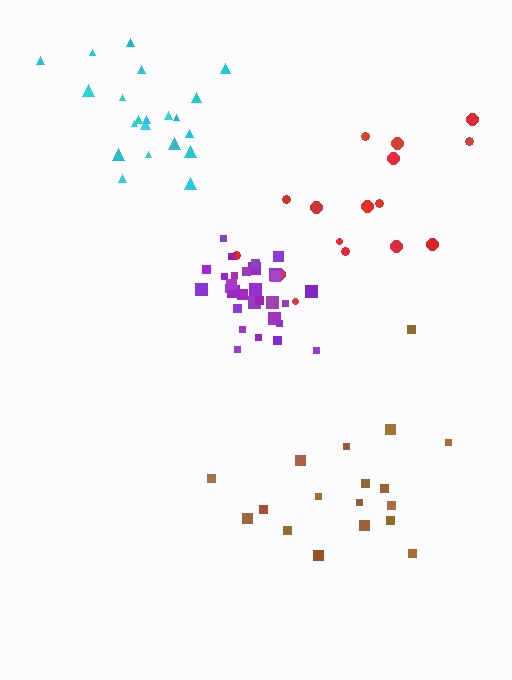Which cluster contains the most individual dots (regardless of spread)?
Purple (32).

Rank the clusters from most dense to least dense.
purple, cyan, red, brown.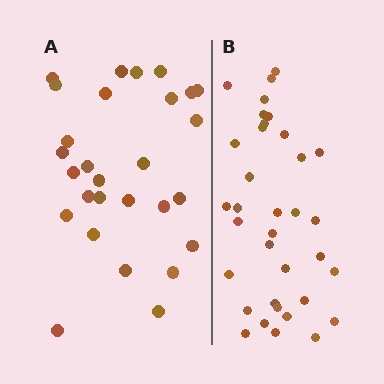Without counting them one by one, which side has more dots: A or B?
Region B (the right region) has more dots.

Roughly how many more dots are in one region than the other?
Region B has roughly 8 or so more dots than region A.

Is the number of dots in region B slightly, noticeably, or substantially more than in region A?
Region B has noticeably more, but not dramatically so. The ratio is roughly 1.2 to 1.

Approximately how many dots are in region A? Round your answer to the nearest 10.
About 30 dots. (The exact count is 28, which rounds to 30.)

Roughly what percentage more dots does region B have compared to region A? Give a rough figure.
About 25% more.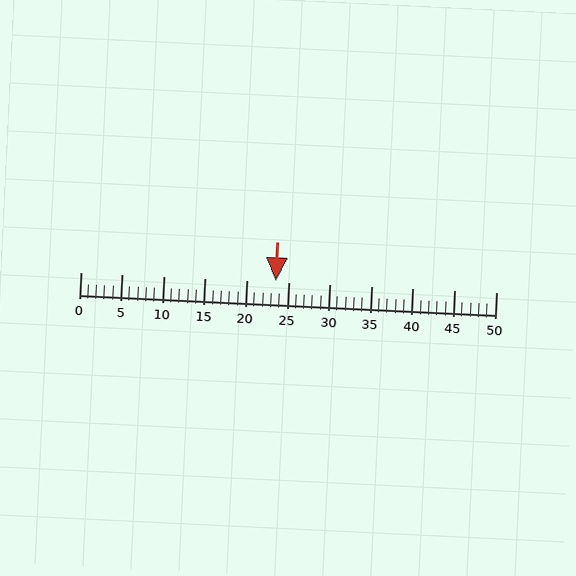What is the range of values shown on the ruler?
The ruler shows values from 0 to 50.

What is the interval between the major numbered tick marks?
The major tick marks are spaced 5 units apart.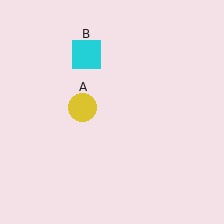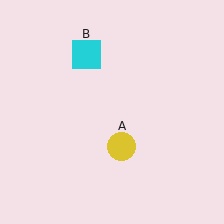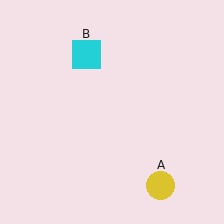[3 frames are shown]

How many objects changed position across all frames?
1 object changed position: yellow circle (object A).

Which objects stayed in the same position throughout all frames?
Cyan square (object B) remained stationary.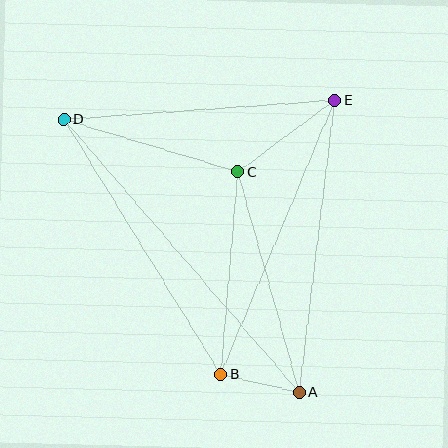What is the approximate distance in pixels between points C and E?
The distance between C and E is approximately 120 pixels.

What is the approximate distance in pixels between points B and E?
The distance between B and E is approximately 297 pixels.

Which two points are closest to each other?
Points A and B are closest to each other.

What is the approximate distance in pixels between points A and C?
The distance between A and C is approximately 229 pixels.